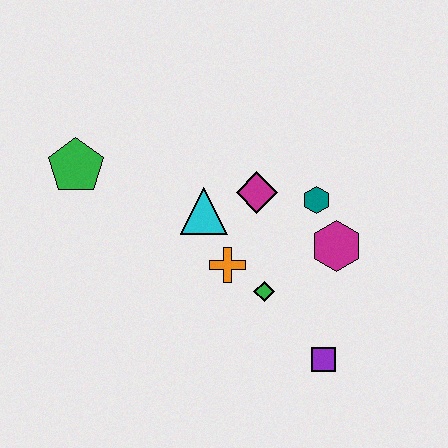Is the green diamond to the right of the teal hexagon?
No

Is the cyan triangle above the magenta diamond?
No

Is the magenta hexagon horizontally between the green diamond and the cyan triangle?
No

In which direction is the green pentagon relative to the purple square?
The green pentagon is to the left of the purple square.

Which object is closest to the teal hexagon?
The magenta hexagon is closest to the teal hexagon.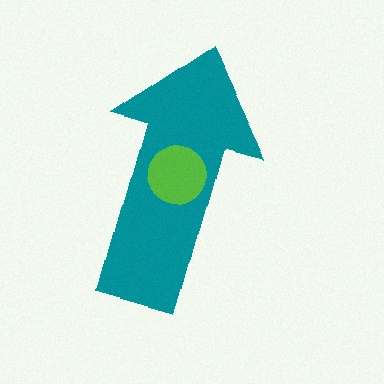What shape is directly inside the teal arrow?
The lime circle.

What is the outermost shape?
The teal arrow.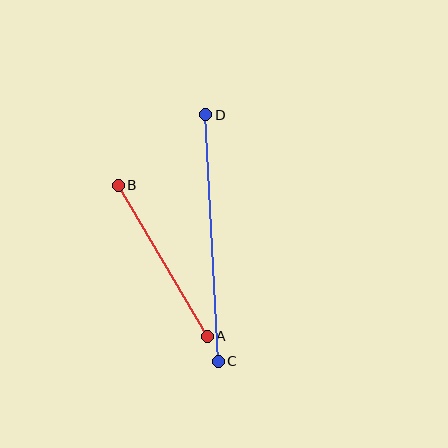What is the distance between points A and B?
The distance is approximately 175 pixels.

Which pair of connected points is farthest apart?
Points C and D are farthest apart.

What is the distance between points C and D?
The distance is approximately 247 pixels.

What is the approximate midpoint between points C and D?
The midpoint is at approximately (212, 238) pixels.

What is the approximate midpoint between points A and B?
The midpoint is at approximately (163, 261) pixels.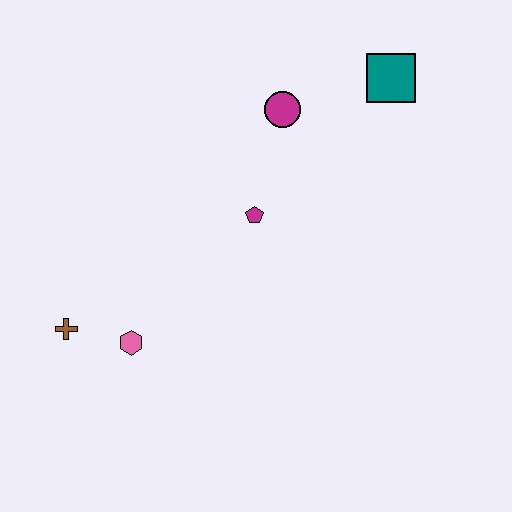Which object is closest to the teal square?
The magenta circle is closest to the teal square.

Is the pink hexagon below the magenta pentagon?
Yes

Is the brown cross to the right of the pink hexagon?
No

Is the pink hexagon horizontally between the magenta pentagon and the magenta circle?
No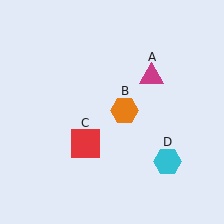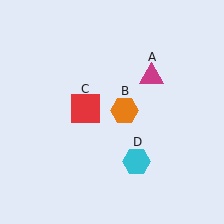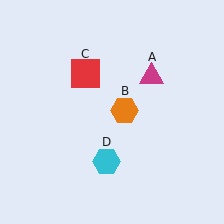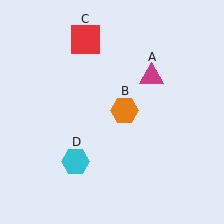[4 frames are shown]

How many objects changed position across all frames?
2 objects changed position: red square (object C), cyan hexagon (object D).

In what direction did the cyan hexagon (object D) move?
The cyan hexagon (object D) moved left.